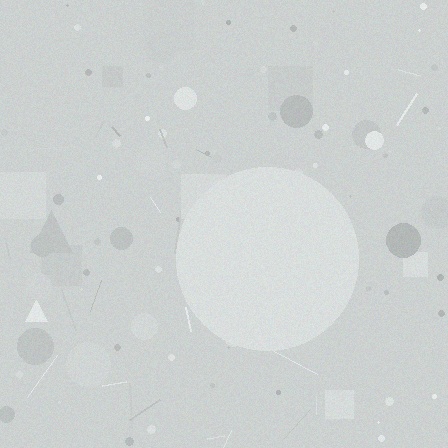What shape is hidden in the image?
A circle is hidden in the image.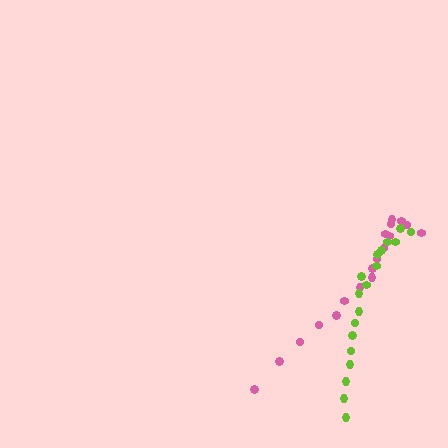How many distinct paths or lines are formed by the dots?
There are 2 distinct paths.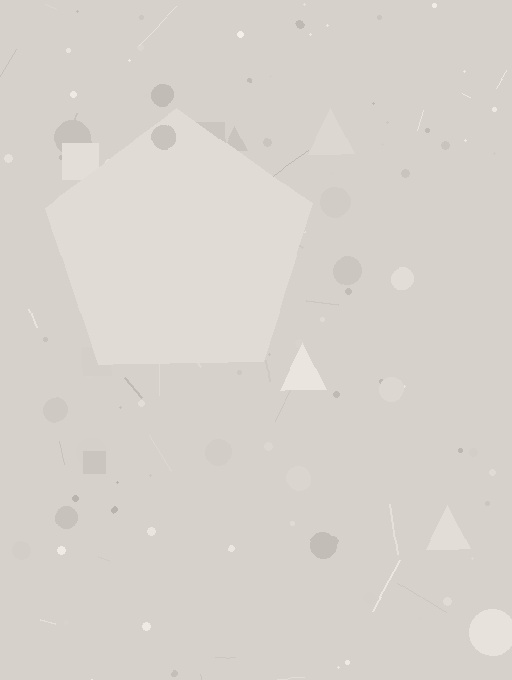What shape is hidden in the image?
A pentagon is hidden in the image.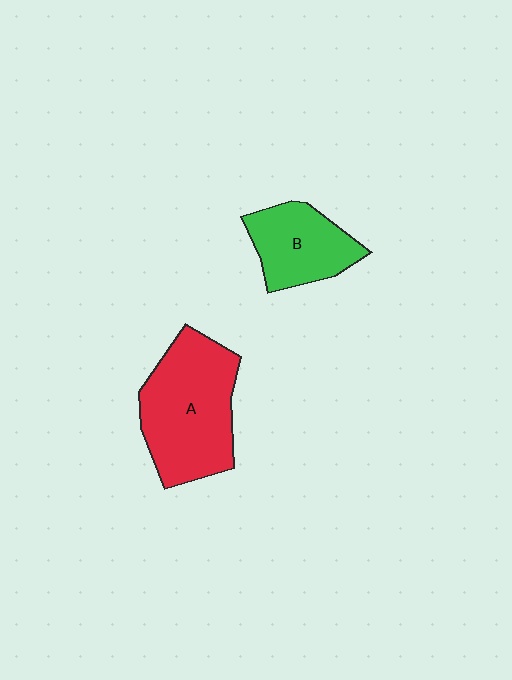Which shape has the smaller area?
Shape B (green).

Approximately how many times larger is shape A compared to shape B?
Approximately 1.7 times.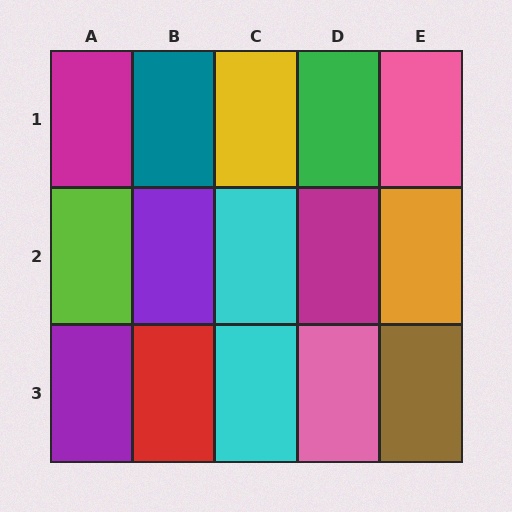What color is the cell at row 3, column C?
Cyan.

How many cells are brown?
1 cell is brown.